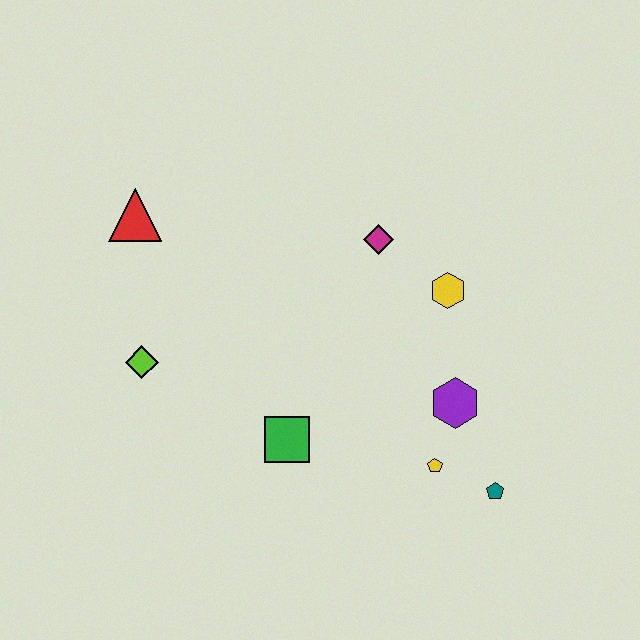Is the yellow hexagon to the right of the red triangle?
Yes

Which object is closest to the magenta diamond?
The yellow hexagon is closest to the magenta diamond.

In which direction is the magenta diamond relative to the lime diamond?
The magenta diamond is to the right of the lime diamond.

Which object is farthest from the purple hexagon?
The red triangle is farthest from the purple hexagon.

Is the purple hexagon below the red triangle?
Yes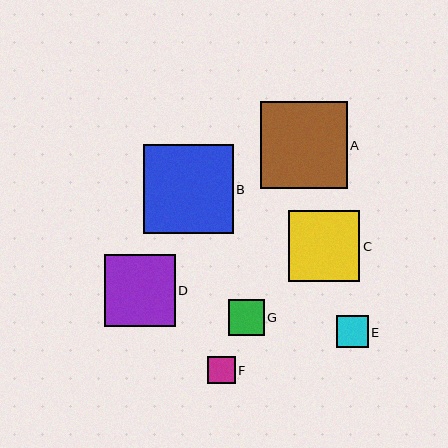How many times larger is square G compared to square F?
Square G is approximately 1.3 times the size of square F.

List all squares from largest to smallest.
From largest to smallest: B, A, D, C, G, E, F.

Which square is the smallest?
Square F is the smallest with a size of approximately 27 pixels.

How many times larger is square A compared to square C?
Square A is approximately 1.2 times the size of square C.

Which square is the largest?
Square B is the largest with a size of approximately 90 pixels.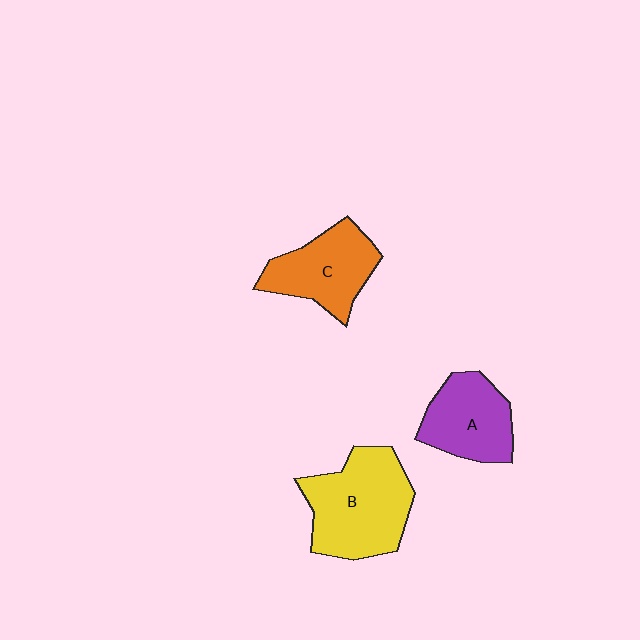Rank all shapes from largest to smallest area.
From largest to smallest: B (yellow), C (orange), A (purple).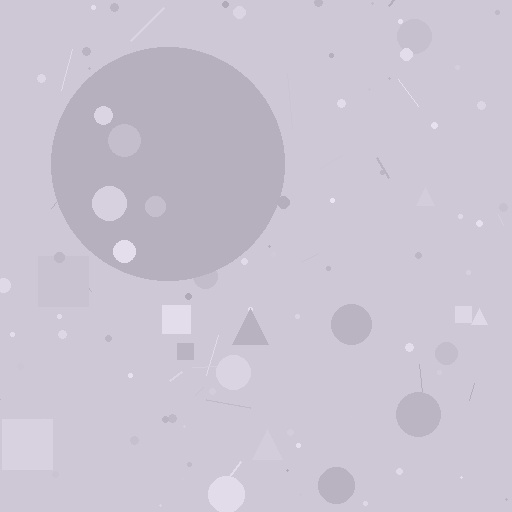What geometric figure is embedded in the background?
A circle is embedded in the background.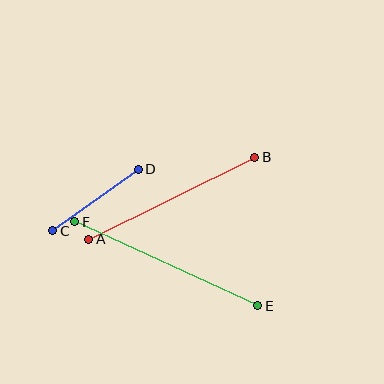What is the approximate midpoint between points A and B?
The midpoint is at approximately (172, 198) pixels.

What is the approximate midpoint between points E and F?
The midpoint is at approximately (166, 264) pixels.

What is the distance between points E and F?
The distance is approximately 201 pixels.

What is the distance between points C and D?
The distance is approximately 105 pixels.